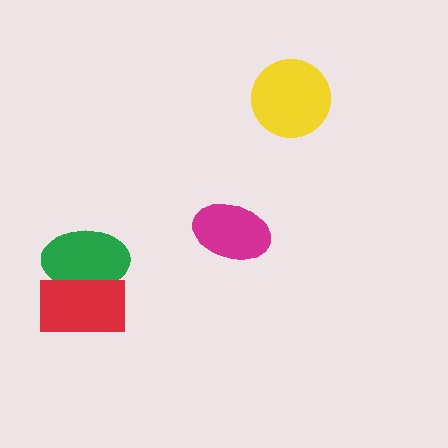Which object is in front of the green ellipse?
The red rectangle is in front of the green ellipse.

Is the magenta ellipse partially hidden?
No, no other shape covers it.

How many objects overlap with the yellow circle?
0 objects overlap with the yellow circle.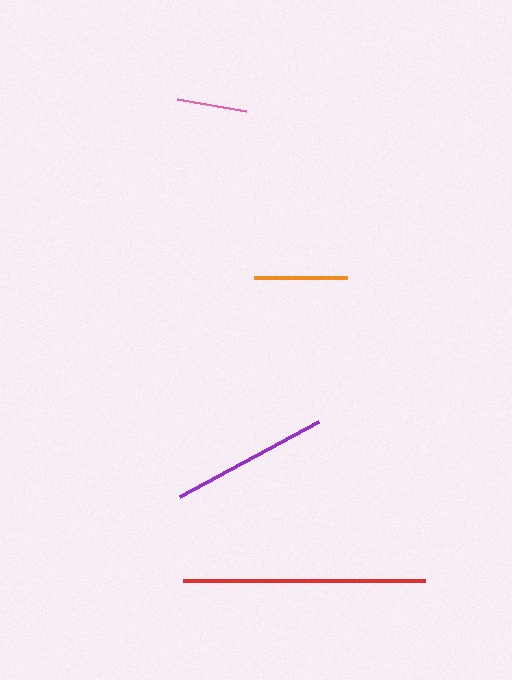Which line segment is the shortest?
The pink line is the shortest at approximately 69 pixels.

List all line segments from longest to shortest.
From longest to shortest: red, purple, orange, pink.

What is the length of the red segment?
The red segment is approximately 242 pixels long.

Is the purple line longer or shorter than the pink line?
The purple line is longer than the pink line.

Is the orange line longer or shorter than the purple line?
The purple line is longer than the orange line.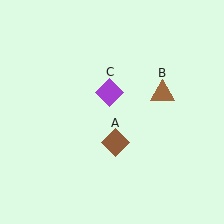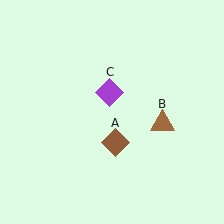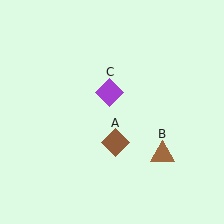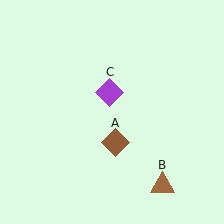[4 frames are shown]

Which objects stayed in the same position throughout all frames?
Brown diamond (object A) and purple diamond (object C) remained stationary.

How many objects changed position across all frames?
1 object changed position: brown triangle (object B).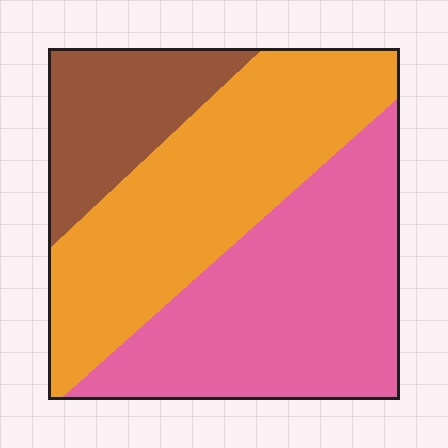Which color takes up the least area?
Brown, at roughly 20%.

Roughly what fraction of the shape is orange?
Orange covers roughly 40% of the shape.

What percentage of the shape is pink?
Pink covers about 40% of the shape.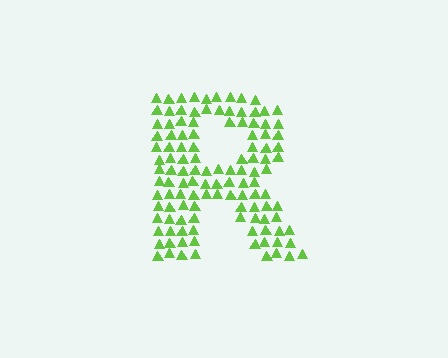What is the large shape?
The large shape is the letter R.